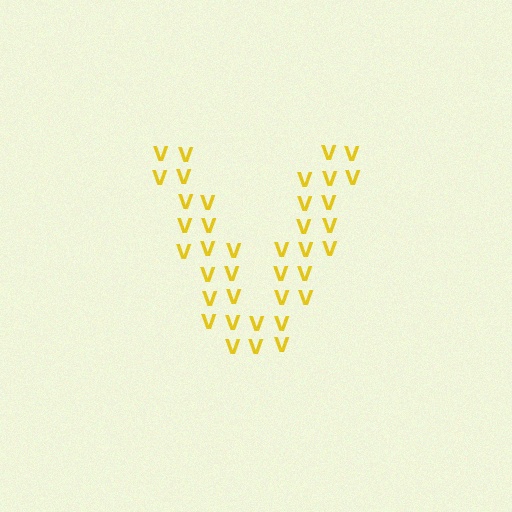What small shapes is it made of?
It is made of small letter V's.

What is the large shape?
The large shape is the letter V.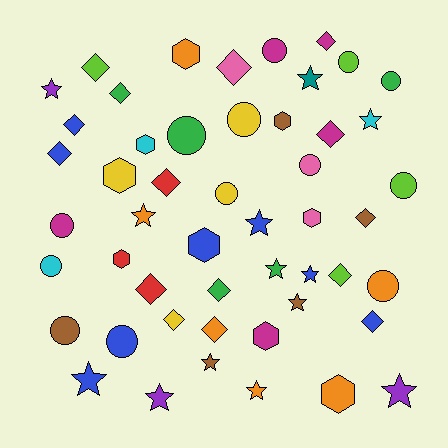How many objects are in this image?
There are 50 objects.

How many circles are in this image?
There are 13 circles.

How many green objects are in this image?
There are 5 green objects.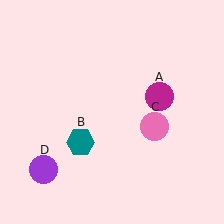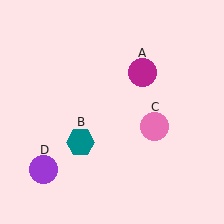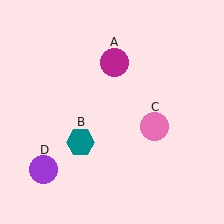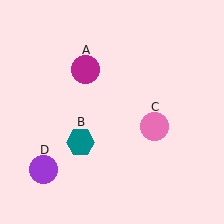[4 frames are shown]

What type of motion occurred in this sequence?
The magenta circle (object A) rotated counterclockwise around the center of the scene.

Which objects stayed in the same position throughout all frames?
Teal hexagon (object B) and pink circle (object C) and purple circle (object D) remained stationary.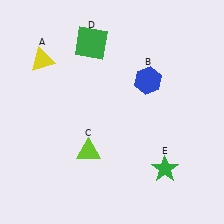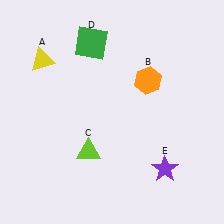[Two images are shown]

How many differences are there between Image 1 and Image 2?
There are 2 differences between the two images.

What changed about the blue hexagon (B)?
In Image 1, B is blue. In Image 2, it changed to orange.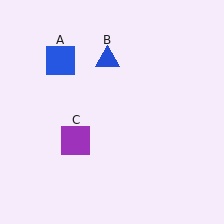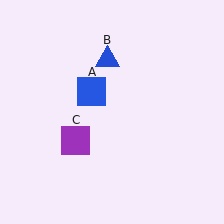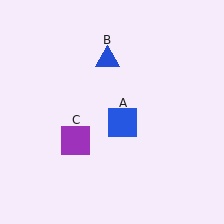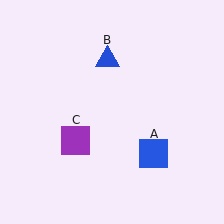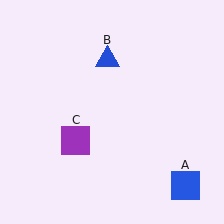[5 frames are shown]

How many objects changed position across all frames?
1 object changed position: blue square (object A).